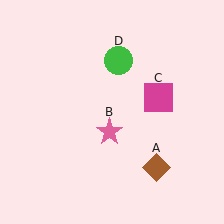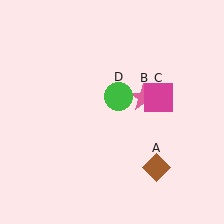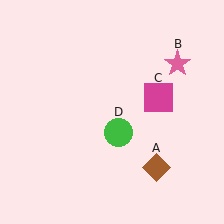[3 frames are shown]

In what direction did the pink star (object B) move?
The pink star (object B) moved up and to the right.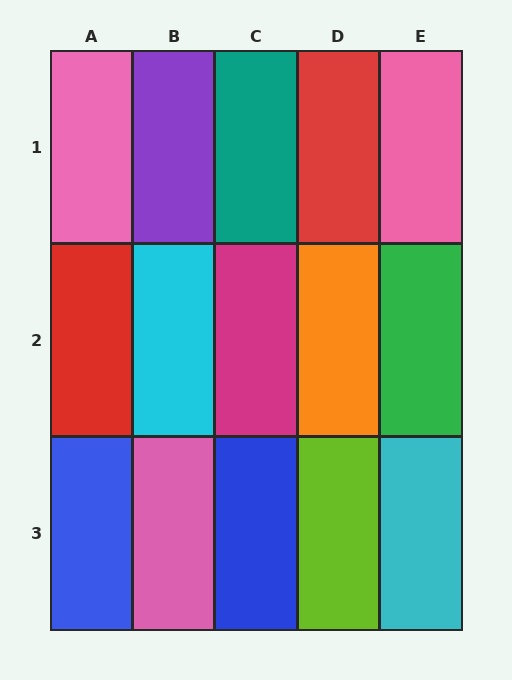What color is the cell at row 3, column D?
Lime.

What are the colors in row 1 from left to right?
Pink, purple, teal, red, pink.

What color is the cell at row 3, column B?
Pink.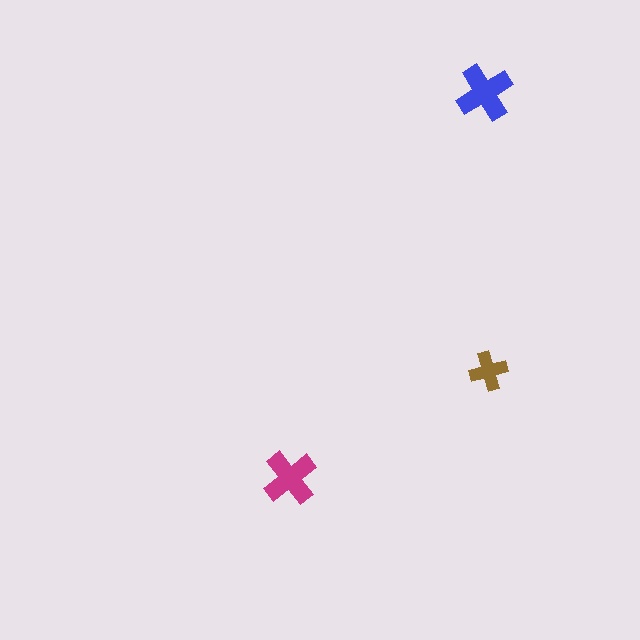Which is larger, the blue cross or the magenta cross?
The blue one.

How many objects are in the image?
There are 3 objects in the image.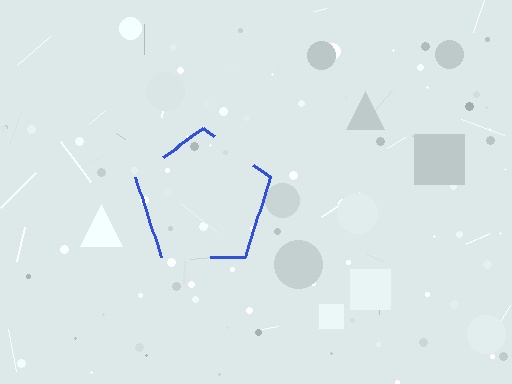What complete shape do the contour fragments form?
The contour fragments form a pentagon.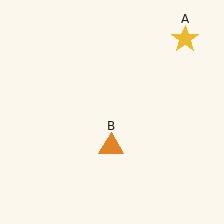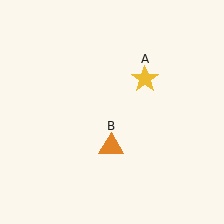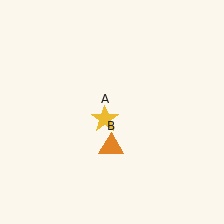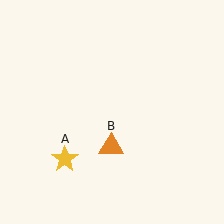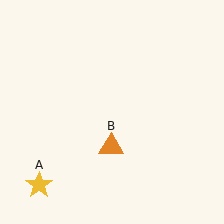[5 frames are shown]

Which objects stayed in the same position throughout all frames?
Orange triangle (object B) remained stationary.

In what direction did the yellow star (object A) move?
The yellow star (object A) moved down and to the left.